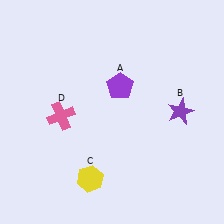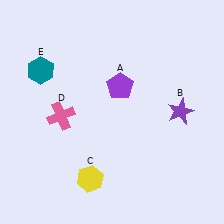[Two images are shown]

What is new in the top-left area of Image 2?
A teal hexagon (E) was added in the top-left area of Image 2.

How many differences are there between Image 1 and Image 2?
There is 1 difference between the two images.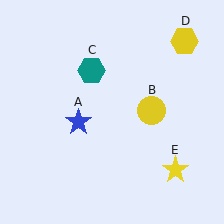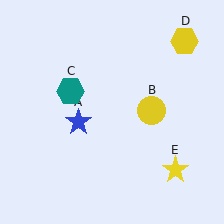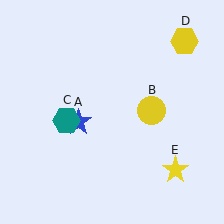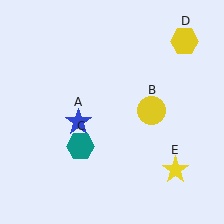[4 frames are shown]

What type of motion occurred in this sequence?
The teal hexagon (object C) rotated counterclockwise around the center of the scene.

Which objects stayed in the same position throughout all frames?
Blue star (object A) and yellow circle (object B) and yellow hexagon (object D) and yellow star (object E) remained stationary.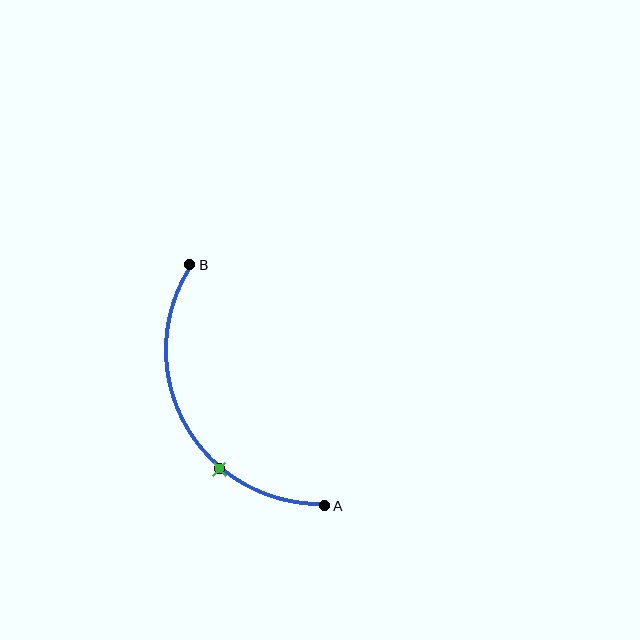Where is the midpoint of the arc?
The arc midpoint is the point on the curve farthest from the straight line joining A and B. It sits to the left of that line.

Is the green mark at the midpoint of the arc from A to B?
No. The green mark lies on the arc but is closer to endpoint A. The arc midpoint would be at the point on the curve equidistant along the arc from both A and B.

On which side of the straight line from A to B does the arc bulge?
The arc bulges to the left of the straight line connecting A and B.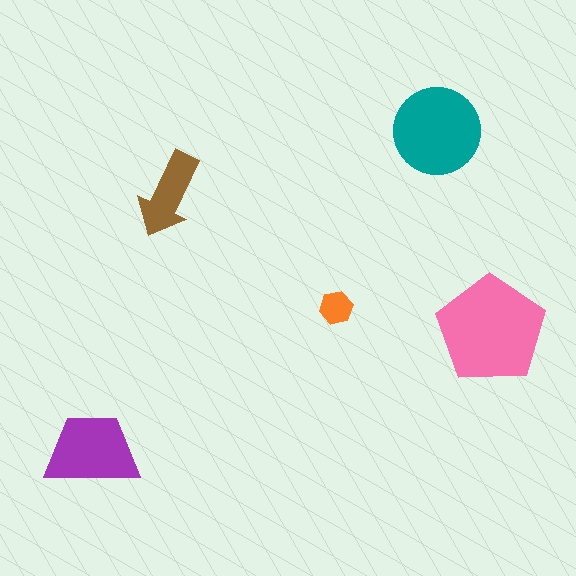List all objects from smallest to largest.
The orange hexagon, the brown arrow, the purple trapezoid, the teal circle, the pink pentagon.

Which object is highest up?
The teal circle is topmost.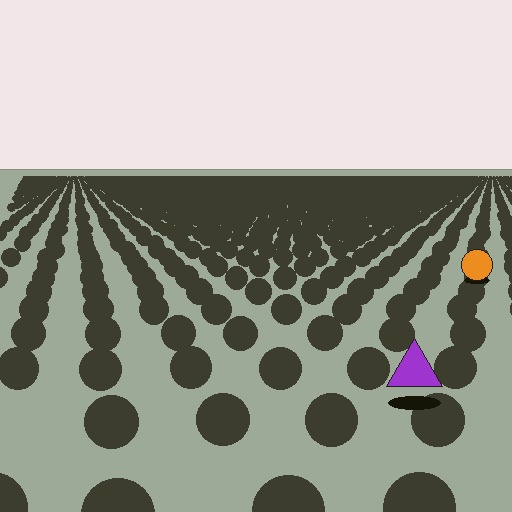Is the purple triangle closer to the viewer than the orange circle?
Yes. The purple triangle is closer — you can tell from the texture gradient: the ground texture is coarser near it.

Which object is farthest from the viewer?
The orange circle is farthest from the viewer. It appears smaller and the ground texture around it is denser.